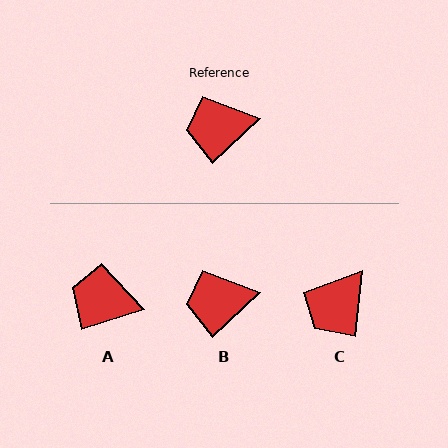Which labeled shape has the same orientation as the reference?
B.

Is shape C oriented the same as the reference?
No, it is off by about 41 degrees.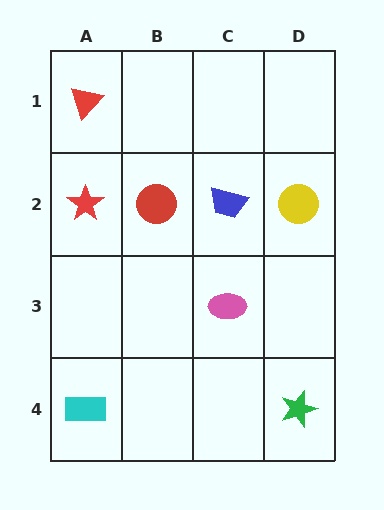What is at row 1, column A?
A red triangle.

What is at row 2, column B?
A red circle.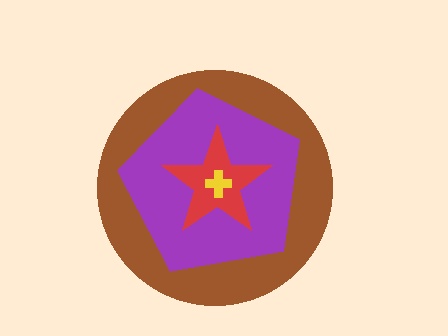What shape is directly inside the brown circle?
The purple pentagon.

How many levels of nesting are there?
4.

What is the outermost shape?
The brown circle.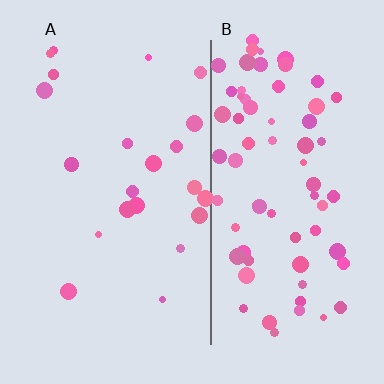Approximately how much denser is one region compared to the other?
Approximately 3.4× — region B over region A.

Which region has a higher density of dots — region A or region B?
B (the right).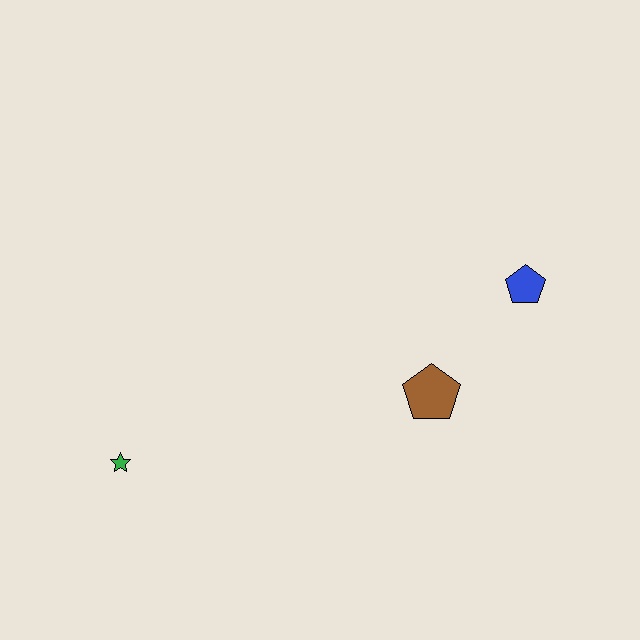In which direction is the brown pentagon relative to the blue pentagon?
The brown pentagon is below the blue pentagon.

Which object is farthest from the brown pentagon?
The green star is farthest from the brown pentagon.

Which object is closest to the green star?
The brown pentagon is closest to the green star.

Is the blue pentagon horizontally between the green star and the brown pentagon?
No